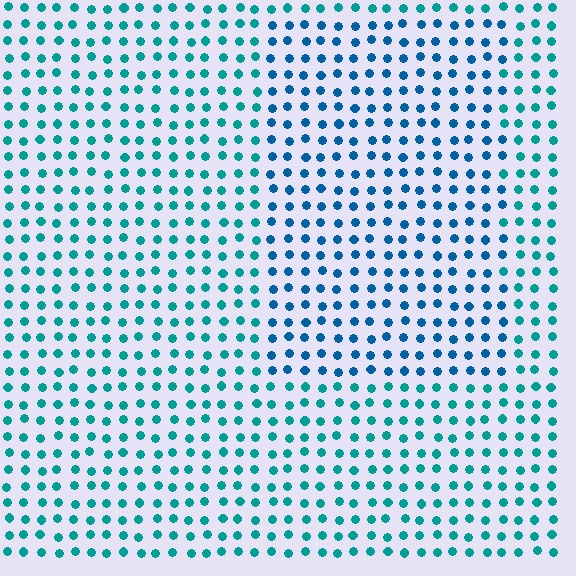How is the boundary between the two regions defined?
The boundary is defined purely by a slight shift in hue (about 29 degrees). Spacing, size, and orientation are identical on both sides.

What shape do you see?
I see a rectangle.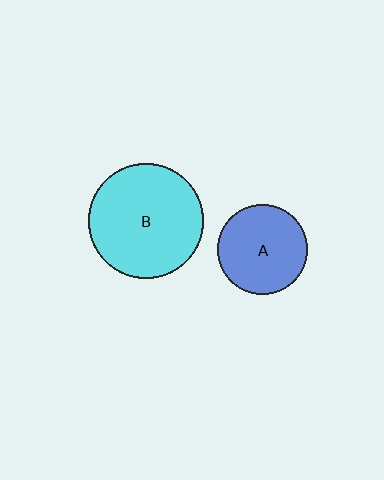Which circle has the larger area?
Circle B (cyan).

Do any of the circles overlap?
No, none of the circles overlap.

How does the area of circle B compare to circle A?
Approximately 1.6 times.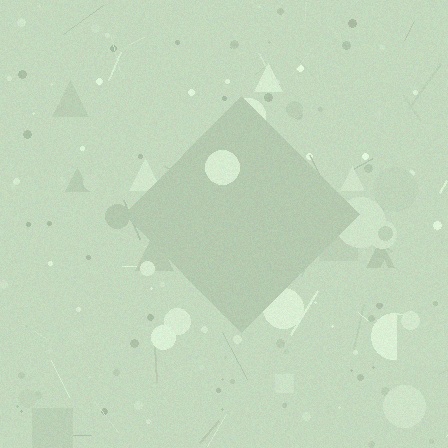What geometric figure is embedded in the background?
A diamond is embedded in the background.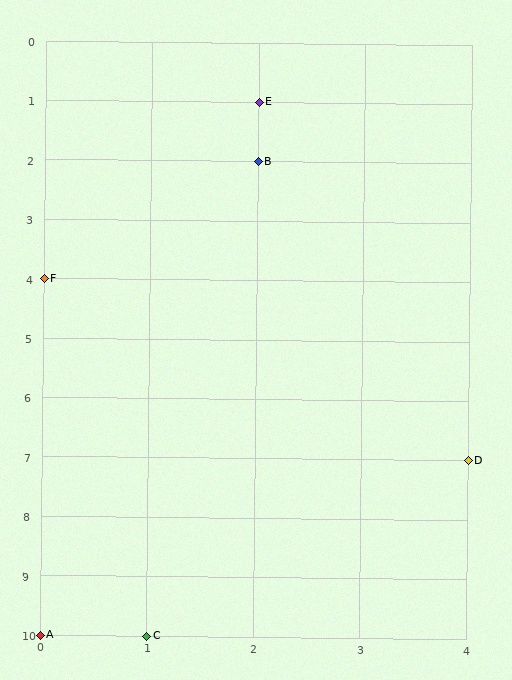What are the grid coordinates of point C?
Point C is at grid coordinates (1, 10).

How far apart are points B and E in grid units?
Points B and E are 1 row apart.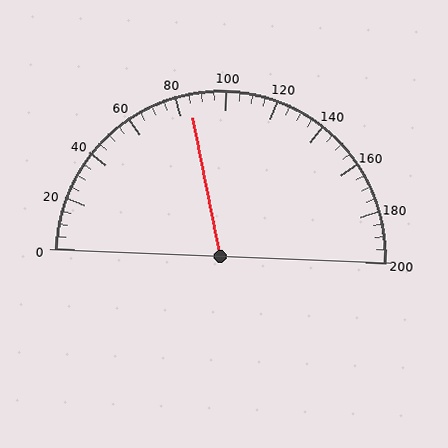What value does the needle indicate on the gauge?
The needle indicates approximately 85.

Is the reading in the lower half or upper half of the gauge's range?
The reading is in the lower half of the range (0 to 200).